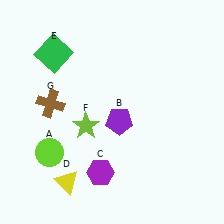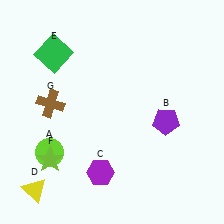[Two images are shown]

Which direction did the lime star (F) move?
The lime star (F) moved left.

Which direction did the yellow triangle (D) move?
The yellow triangle (D) moved left.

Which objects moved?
The objects that moved are: the purple pentagon (B), the yellow triangle (D), the lime star (F).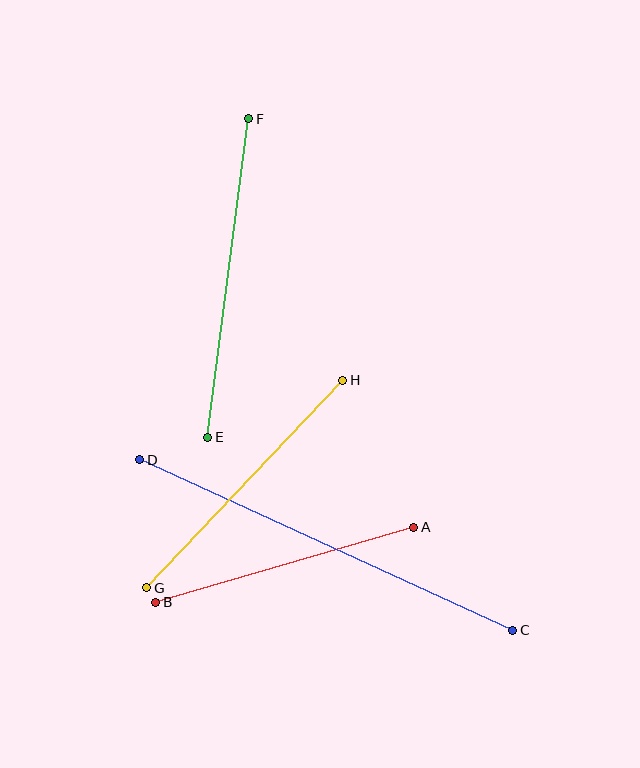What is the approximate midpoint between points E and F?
The midpoint is at approximately (228, 278) pixels.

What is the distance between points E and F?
The distance is approximately 321 pixels.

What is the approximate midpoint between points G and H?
The midpoint is at approximately (245, 484) pixels.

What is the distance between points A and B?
The distance is approximately 269 pixels.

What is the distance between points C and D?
The distance is approximately 410 pixels.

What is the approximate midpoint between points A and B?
The midpoint is at approximately (285, 565) pixels.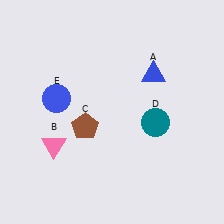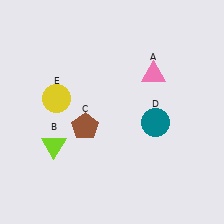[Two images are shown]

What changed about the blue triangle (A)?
In Image 1, A is blue. In Image 2, it changed to pink.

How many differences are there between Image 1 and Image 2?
There are 3 differences between the two images.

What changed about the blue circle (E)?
In Image 1, E is blue. In Image 2, it changed to yellow.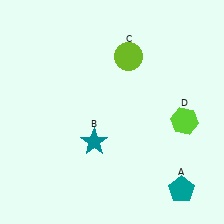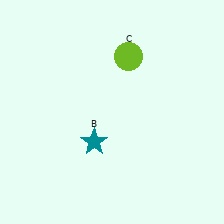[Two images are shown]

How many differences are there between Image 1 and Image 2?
There are 2 differences between the two images.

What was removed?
The lime hexagon (D), the teal pentagon (A) were removed in Image 2.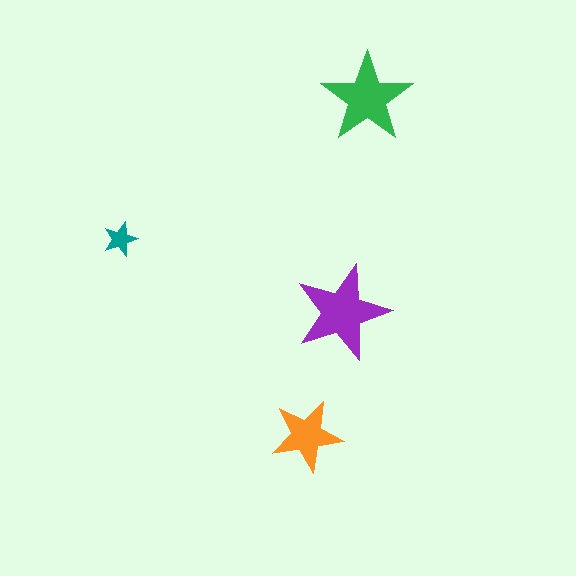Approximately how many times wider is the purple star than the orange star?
About 1.5 times wider.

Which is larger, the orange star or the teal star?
The orange one.